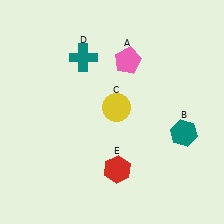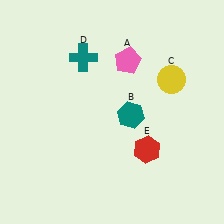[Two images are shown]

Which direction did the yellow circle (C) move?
The yellow circle (C) moved right.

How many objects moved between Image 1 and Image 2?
3 objects moved between the two images.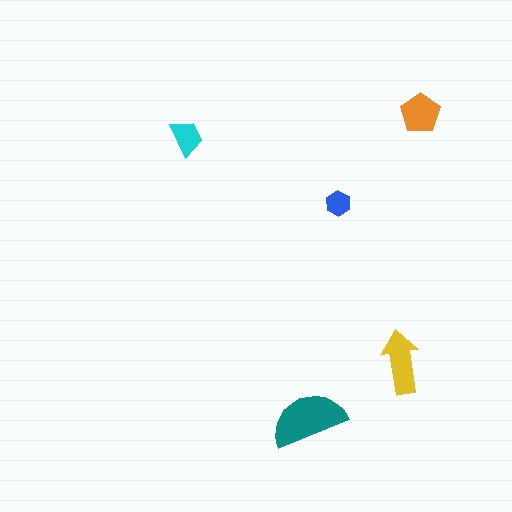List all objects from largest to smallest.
The teal semicircle, the yellow arrow, the orange pentagon, the cyan trapezoid, the blue hexagon.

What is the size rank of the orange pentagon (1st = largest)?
3rd.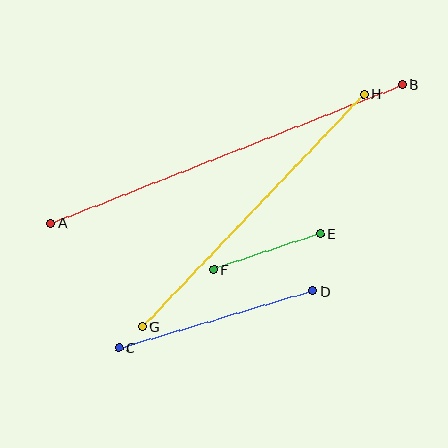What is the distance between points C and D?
The distance is approximately 202 pixels.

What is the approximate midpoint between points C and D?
The midpoint is at approximately (216, 319) pixels.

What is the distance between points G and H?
The distance is approximately 321 pixels.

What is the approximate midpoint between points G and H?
The midpoint is at approximately (253, 210) pixels.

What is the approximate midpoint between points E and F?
The midpoint is at approximately (267, 252) pixels.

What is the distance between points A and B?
The distance is approximately 378 pixels.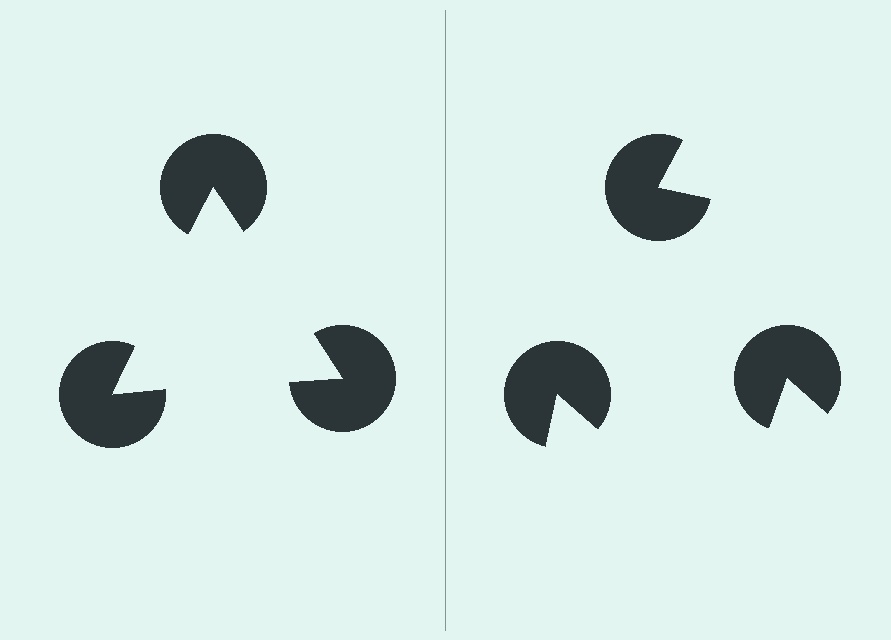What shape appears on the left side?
An illusory triangle.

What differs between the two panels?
The pac-man discs are positioned identically on both sides; only the wedge orientations differ. On the left they align to a triangle; on the right they are misaligned.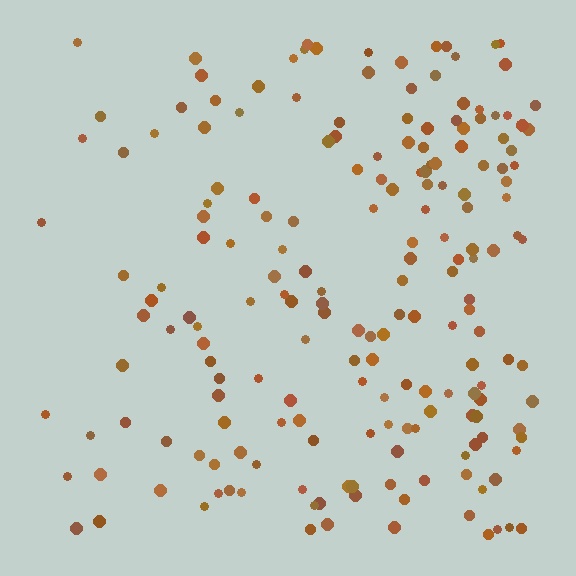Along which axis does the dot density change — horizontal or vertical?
Horizontal.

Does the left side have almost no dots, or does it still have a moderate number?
Still a moderate number, just noticeably fewer than the right.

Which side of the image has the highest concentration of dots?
The right.